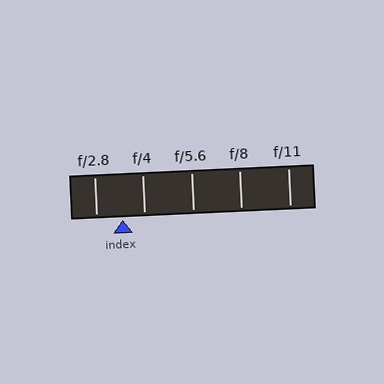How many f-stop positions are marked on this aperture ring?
There are 5 f-stop positions marked.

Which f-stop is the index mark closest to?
The index mark is closest to f/4.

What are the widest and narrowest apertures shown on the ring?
The widest aperture shown is f/2.8 and the narrowest is f/11.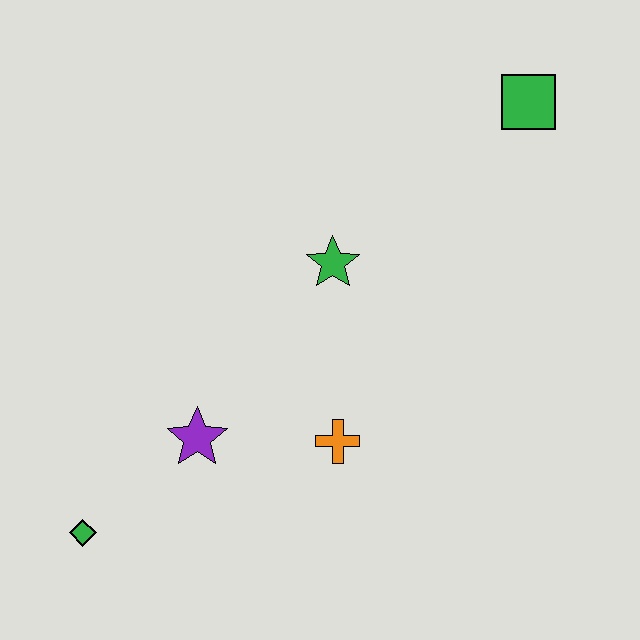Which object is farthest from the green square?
The green diamond is farthest from the green square.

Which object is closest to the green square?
The green star is closest to the green square.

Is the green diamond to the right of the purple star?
No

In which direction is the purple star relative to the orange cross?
The purple star is to the left of the orange cross.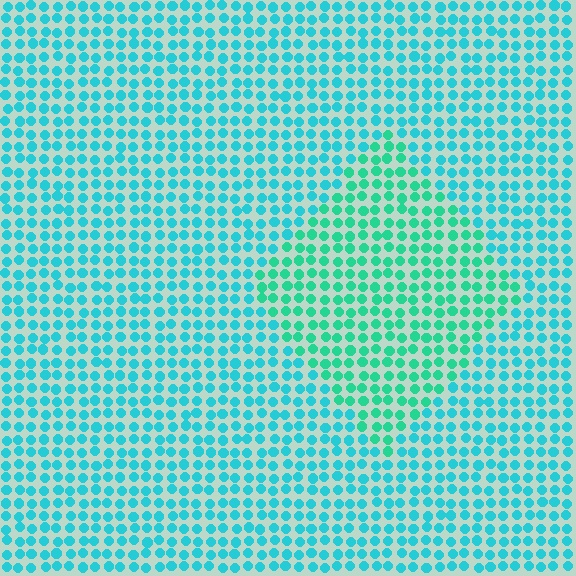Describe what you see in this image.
The image is filled with small cyan elements in a uniform arrangement. A diamond-shaped region is visible where the elements are tinted to a slightly different hue, forming a subtle color boundary.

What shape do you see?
I see a diamond.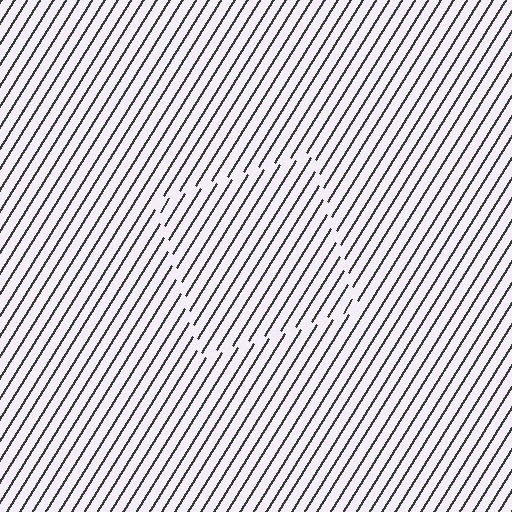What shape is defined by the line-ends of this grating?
An illusory square. The interior of the shape contains the same grating, shifted by half a period — the contour is defined by the phase discontinuity where line-ends from the inner and outer gratings abut.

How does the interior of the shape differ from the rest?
The interior of the shape contains the same grating, shifted by half a period — the contour is defined by the phase discontinuity where line-ends from the inner and outer gratings abut.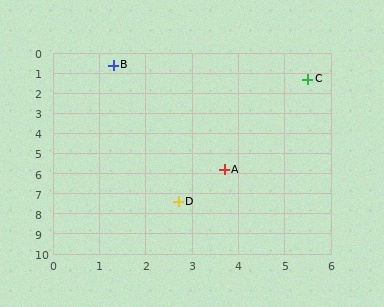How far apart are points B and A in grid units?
Points B and A are about 5.7 grid units apart.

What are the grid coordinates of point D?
Point D is at approximately (2.7, 7.4).